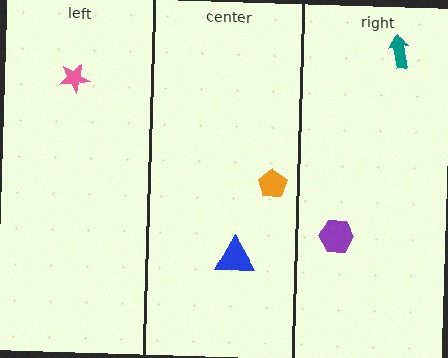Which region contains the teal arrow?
The right region.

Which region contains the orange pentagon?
The center region.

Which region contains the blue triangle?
The center region.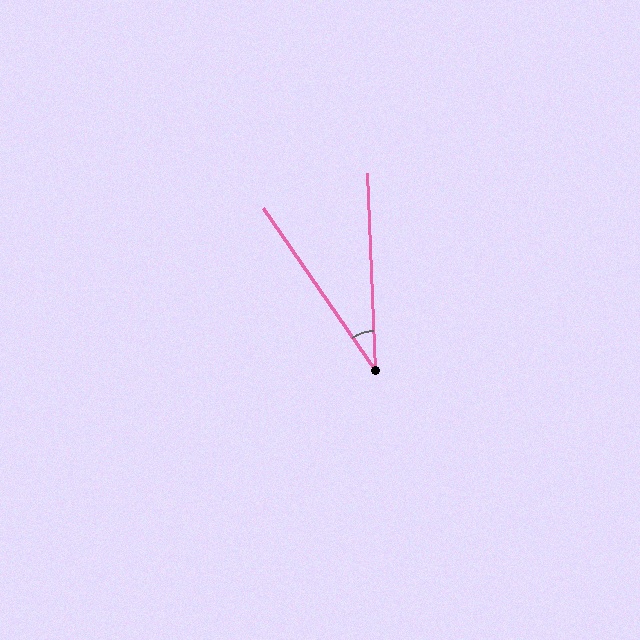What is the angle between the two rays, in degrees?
Approximately 32 degrees.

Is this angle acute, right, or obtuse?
It is acute.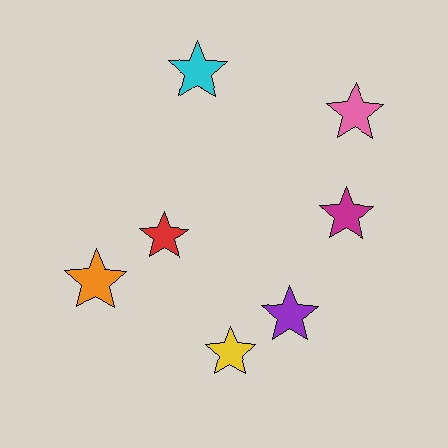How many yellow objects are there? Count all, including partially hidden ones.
There is 1 yellow object.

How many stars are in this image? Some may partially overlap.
There are 7 stars.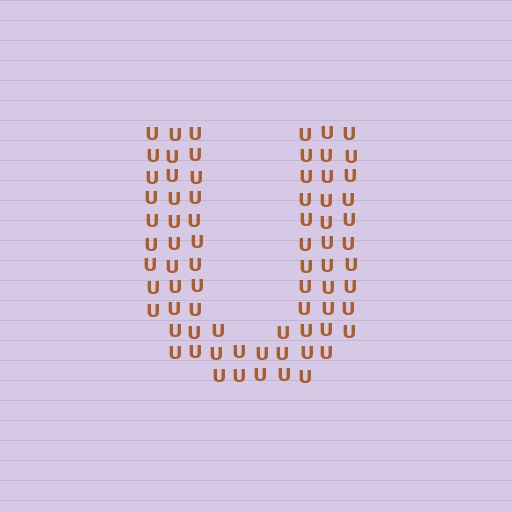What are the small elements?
The small elements are letter U's.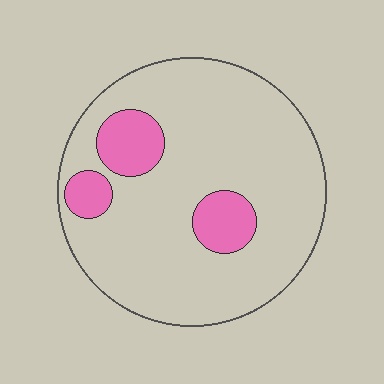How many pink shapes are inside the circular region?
3.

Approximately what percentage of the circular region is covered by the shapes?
Approximately 15%.